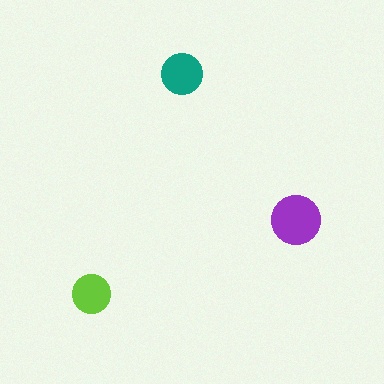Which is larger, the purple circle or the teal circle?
The purple one.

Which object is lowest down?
The lime circle is bottommost.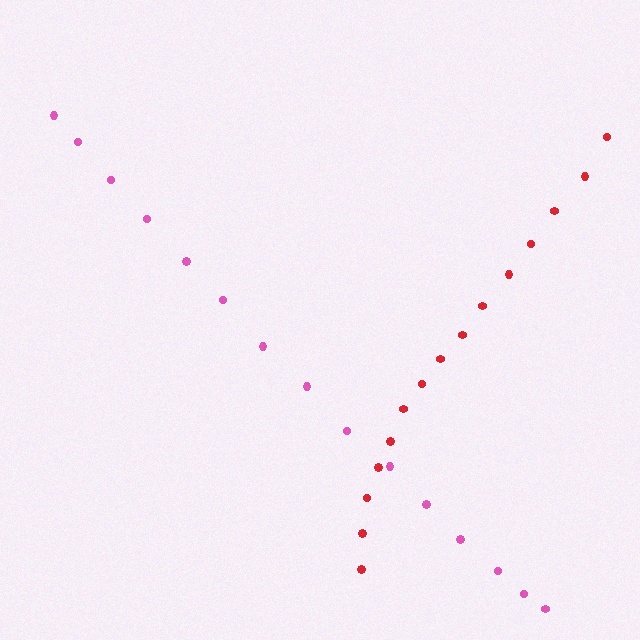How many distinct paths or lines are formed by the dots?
There are 2 distinct paths.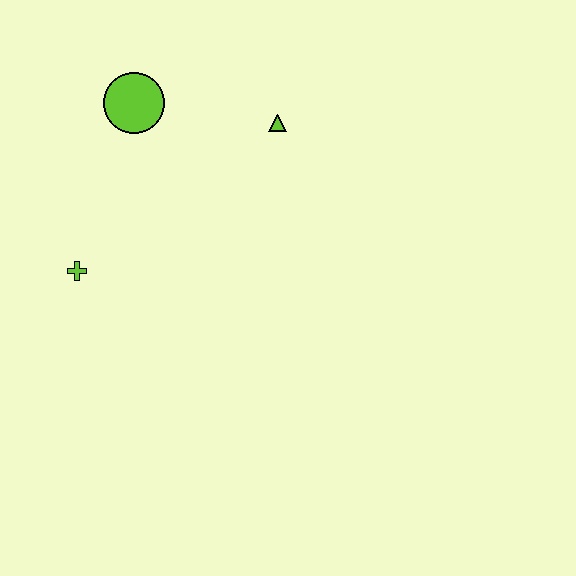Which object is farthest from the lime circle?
The lime cross is farthest from the lime circle.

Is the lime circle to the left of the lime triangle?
Yes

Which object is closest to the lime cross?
The lime circle is closest to the lime cross.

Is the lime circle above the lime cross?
Yes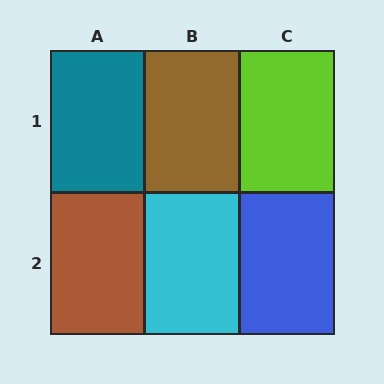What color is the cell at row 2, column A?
Brown.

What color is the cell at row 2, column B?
Cyan.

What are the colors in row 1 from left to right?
Teal, brown, lime.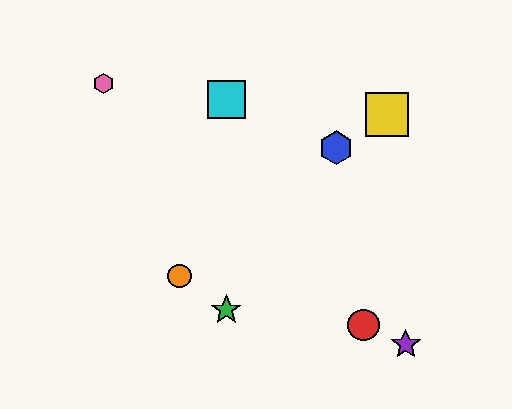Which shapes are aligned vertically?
The green star, the cyan square are aligned vertically.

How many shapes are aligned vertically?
2 shapes (the green star, the cyan square) are aligned vertically.